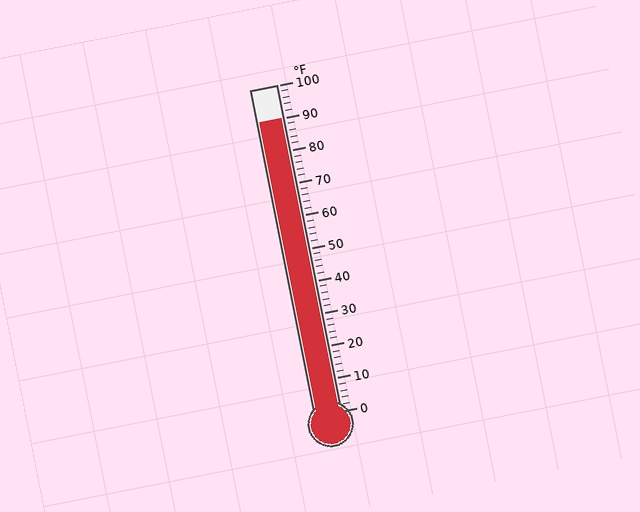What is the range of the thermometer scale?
The thermometer scale ranges from 0°F to 100°F.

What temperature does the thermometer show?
The thermometer shows approximately 90°F.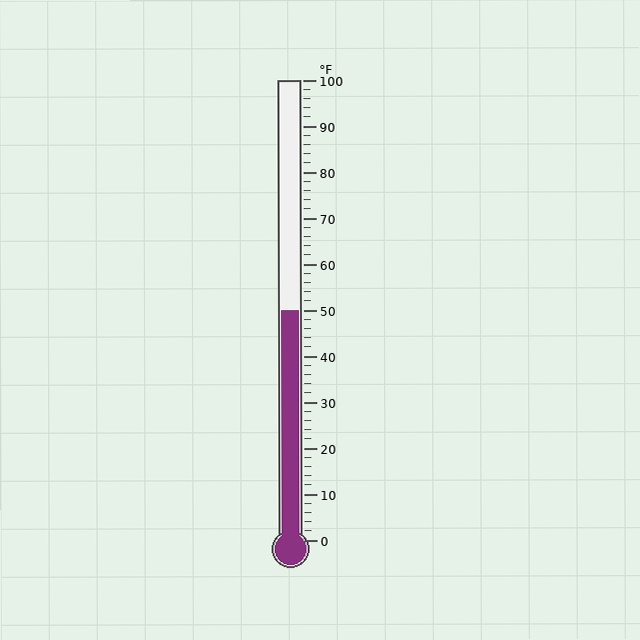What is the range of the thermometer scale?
The thermometer scale ranges from 0°F to 100°F.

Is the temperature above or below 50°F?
The temperature is at 50°F.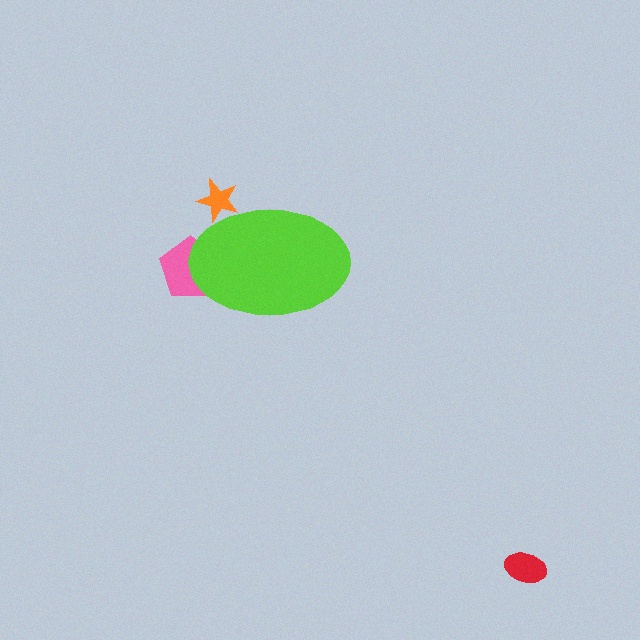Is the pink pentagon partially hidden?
Yes, the pink pentagon is partially hidden behind the lime ellipse.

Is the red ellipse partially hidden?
No, the red ellipse is fully visible.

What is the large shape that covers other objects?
A lime ellipse.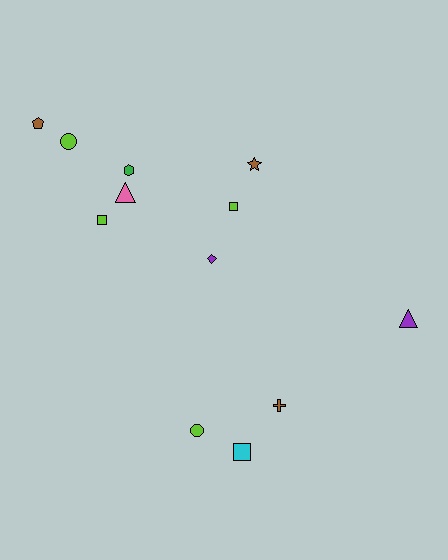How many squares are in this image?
There are 3 squares.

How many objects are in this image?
There are 12 objects.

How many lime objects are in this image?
There are 4 lime objects.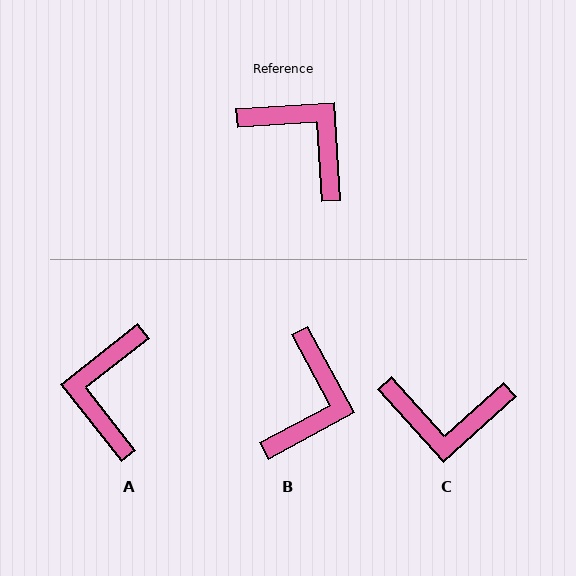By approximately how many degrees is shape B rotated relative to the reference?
Approximately 65 degrees clockwise.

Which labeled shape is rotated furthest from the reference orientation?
C, about 141 degrees away.